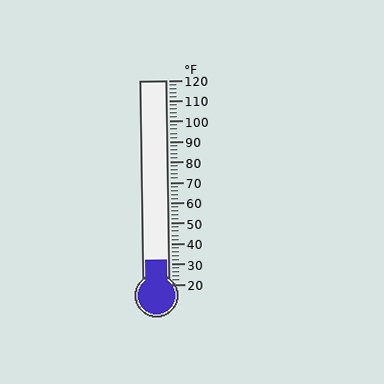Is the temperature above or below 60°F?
The temperature is below 60°F.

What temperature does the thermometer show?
The thermometer shows approximately 32°F.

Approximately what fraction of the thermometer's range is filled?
The thermometer is filled to approximately 10% of its range.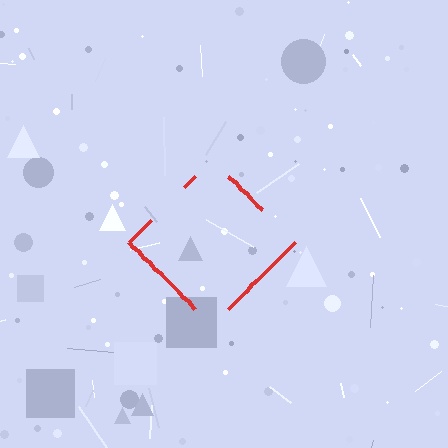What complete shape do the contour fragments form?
The contour fragments form a diamond.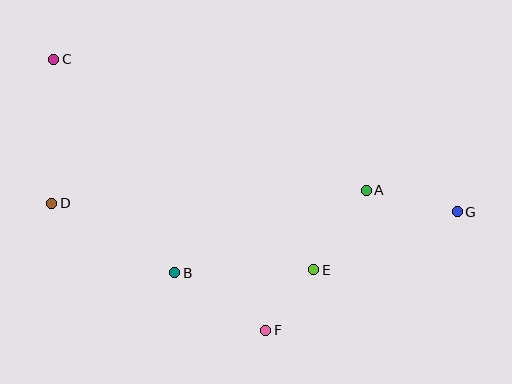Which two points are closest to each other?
Points E and F are closest to each other.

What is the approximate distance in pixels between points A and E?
The distance between A and E is approximately 95 pixels.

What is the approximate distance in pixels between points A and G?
The distance between A and G is approximately 93 pixels.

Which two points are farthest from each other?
Points C and G are farthest from each other.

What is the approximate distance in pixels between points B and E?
The distance between B and E is approximately 139 pixels.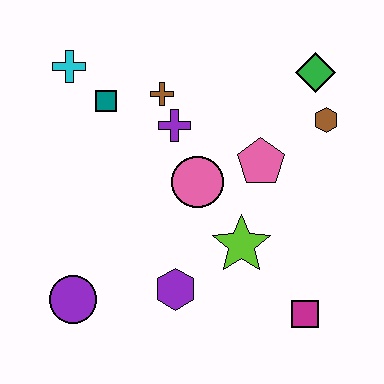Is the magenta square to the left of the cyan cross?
No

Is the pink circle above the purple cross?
No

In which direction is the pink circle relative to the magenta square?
The pink circle is above the magenta square.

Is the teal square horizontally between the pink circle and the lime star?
No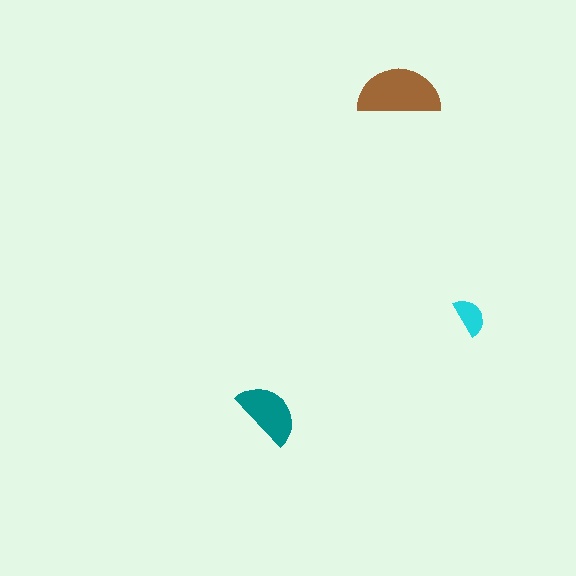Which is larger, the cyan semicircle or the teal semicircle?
The teal one.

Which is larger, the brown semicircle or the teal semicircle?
The brown one.